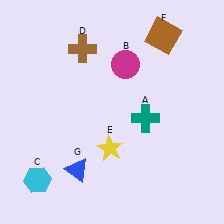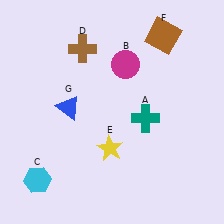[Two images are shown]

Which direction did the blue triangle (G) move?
The blue triangle (G) moved up.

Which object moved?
The blue triangle (G) moved up.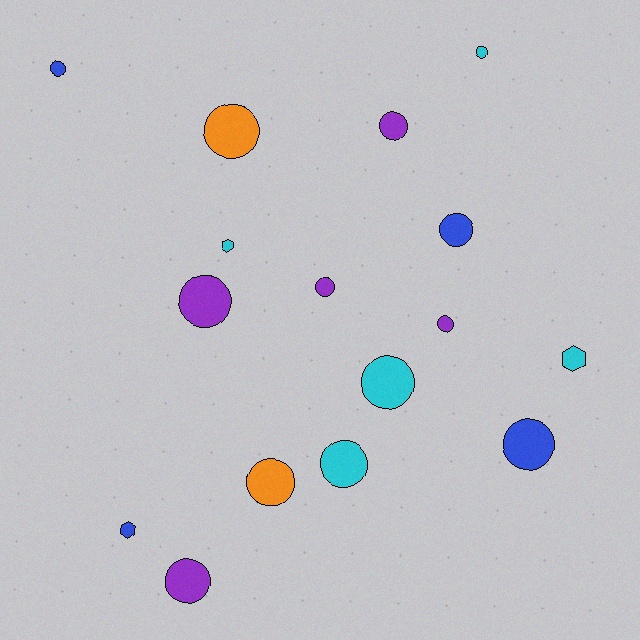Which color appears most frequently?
Purple, with 5 objects.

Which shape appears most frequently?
Circle, with 13 objects.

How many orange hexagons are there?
There are no orange hexagons.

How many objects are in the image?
There are 16 objects.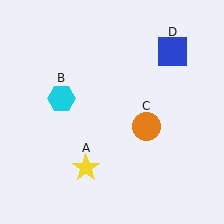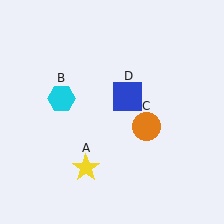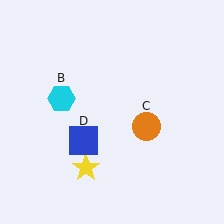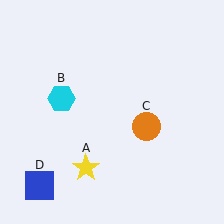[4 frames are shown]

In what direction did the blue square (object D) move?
The blue square (object D) moved down and to the left.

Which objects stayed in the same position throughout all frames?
Yellow star (object A) and cyan hexagon (object B) and orange circle (object C) remained stationary.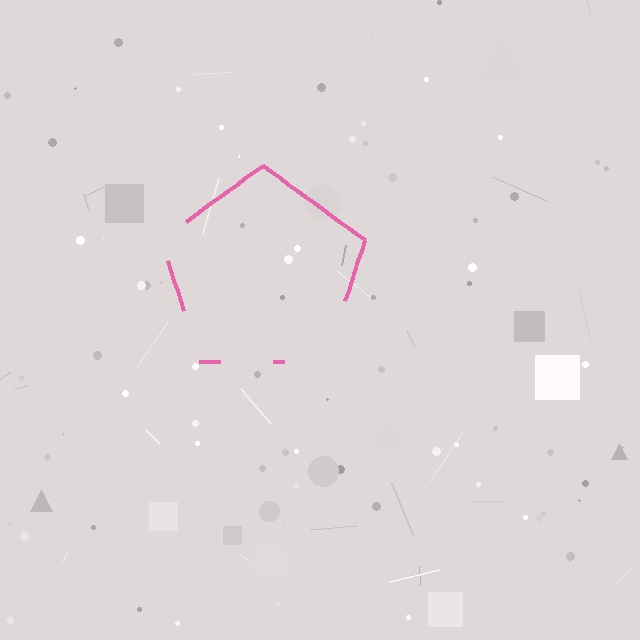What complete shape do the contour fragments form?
The contour fragments form a pentagon.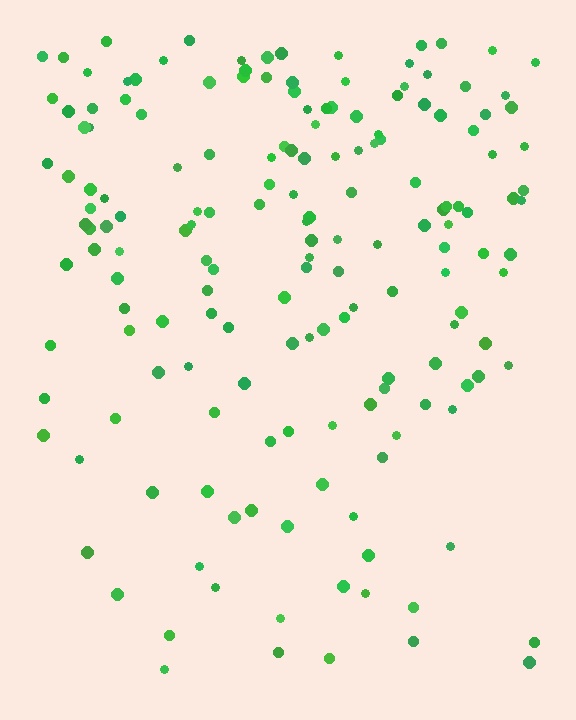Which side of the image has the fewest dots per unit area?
The bottom.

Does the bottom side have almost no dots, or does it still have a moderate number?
Still a moderate number, just noticeably fewer than the top.